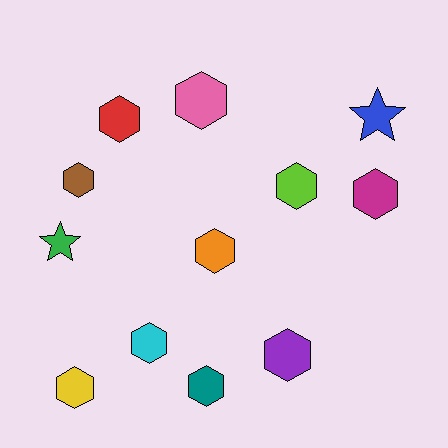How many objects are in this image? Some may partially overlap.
There are 12 objects.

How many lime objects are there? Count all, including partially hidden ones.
There is 1 lime object.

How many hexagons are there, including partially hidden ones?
There are 10 hexagons.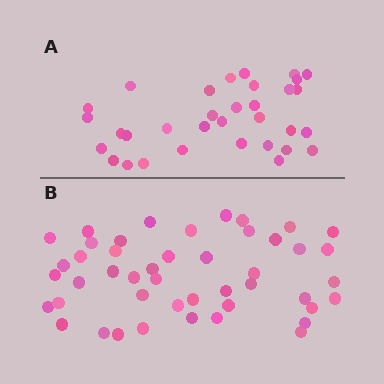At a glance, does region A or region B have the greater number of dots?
Region B (the bottom region) has more dots.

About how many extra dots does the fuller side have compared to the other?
Region B has approximately 15 more dots than region A.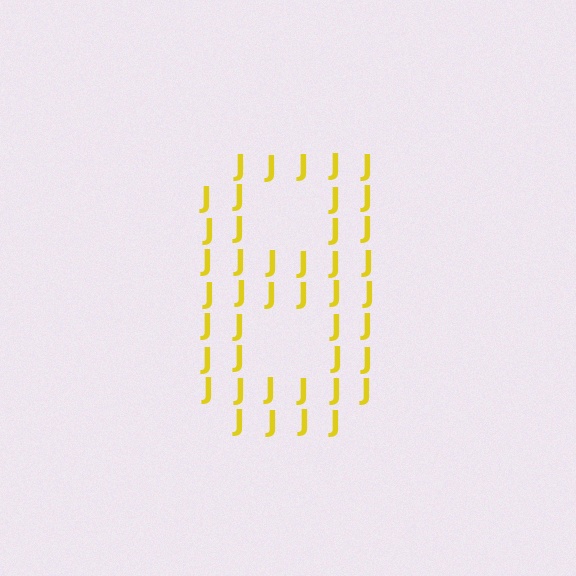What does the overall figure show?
The overall figure shows the digit 8.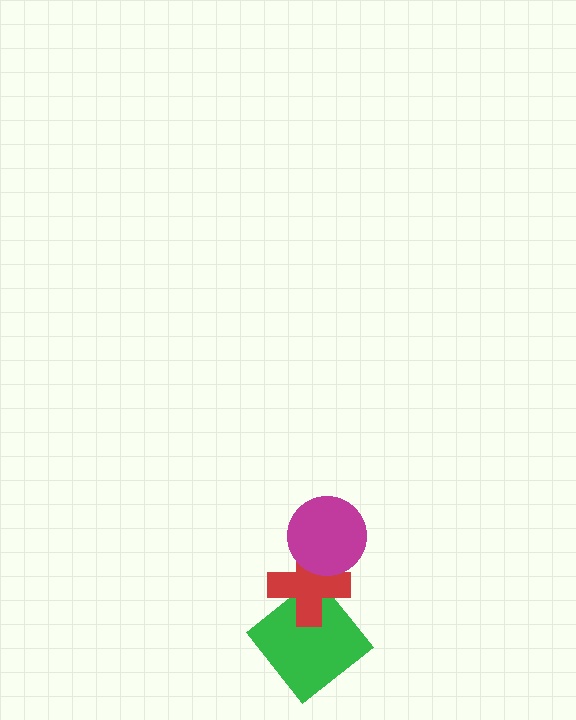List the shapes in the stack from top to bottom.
From top to bottom: the magenta circle, the red cross, the green diamond.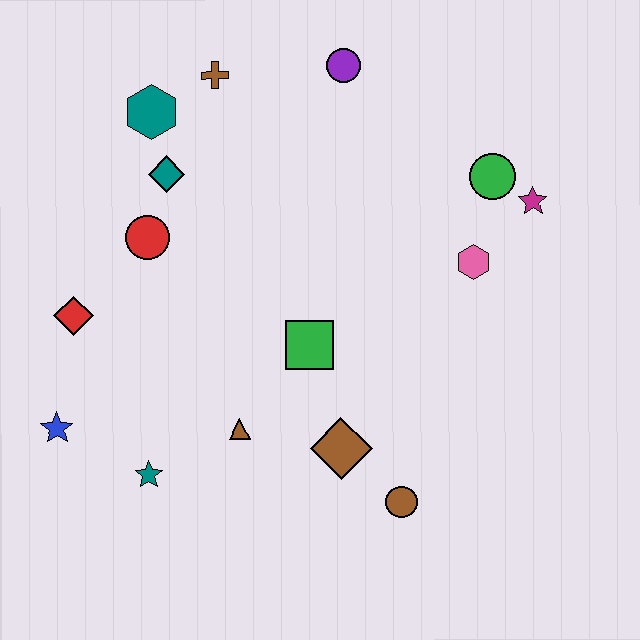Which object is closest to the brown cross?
The teal hexagon is closest to the brown cross.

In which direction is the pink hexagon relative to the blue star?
The pink hexagon is to the right of the blue star.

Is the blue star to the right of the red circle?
No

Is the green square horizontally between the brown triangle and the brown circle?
Yes